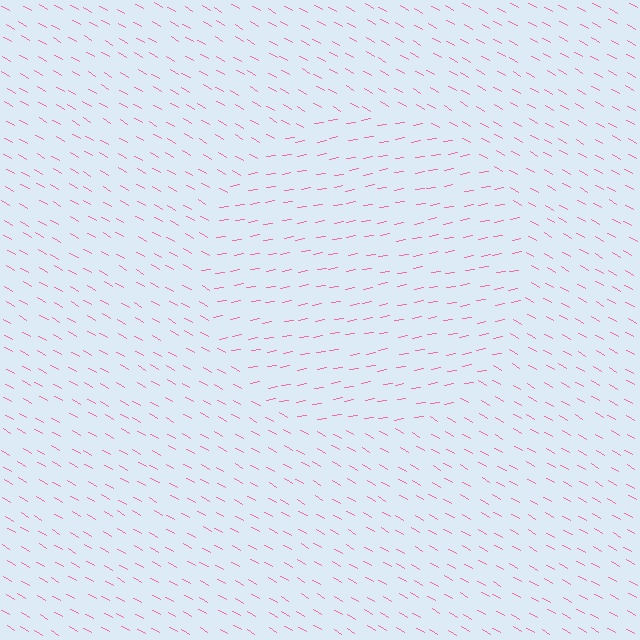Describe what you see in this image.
The image is filled with small pink line segments. A circle region in the image has lines oriented differently from the surrounding lines, creating a visible texture boundary.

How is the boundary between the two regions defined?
The boundary is defined purely by a change in line orientation (approximately 39 degrees difference). All lines are the same color and thickness.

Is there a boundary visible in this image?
Yes, there is a texture boundary formed by a change in line orientation.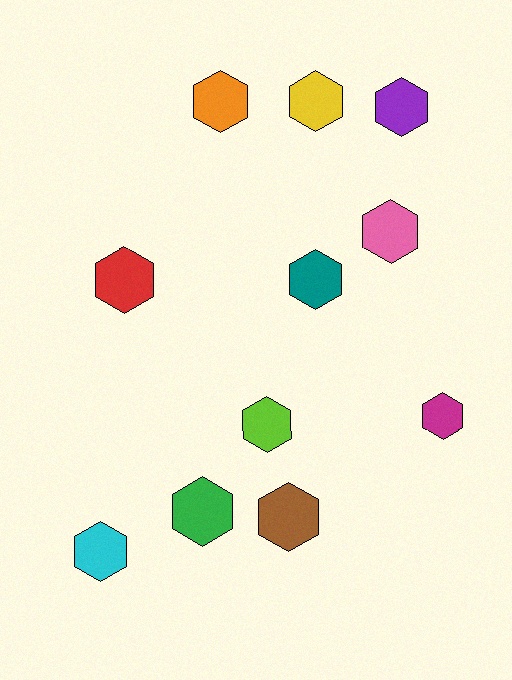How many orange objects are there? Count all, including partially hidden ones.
There is 1 orange object.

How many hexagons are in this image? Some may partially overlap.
There are 11 hexagons.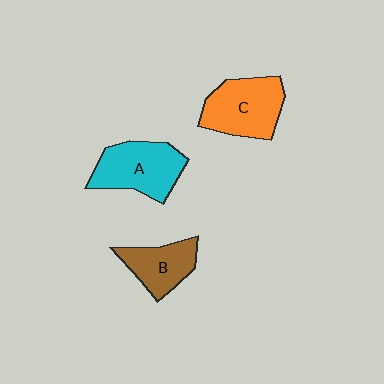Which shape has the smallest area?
Shape B (brown).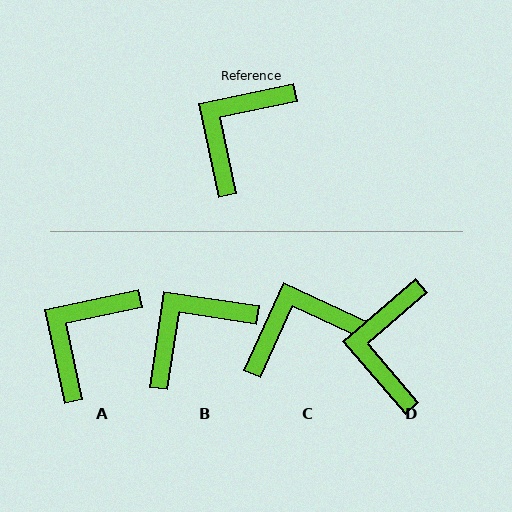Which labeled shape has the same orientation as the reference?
A.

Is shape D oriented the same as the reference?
No, it is off by about 29 degrees.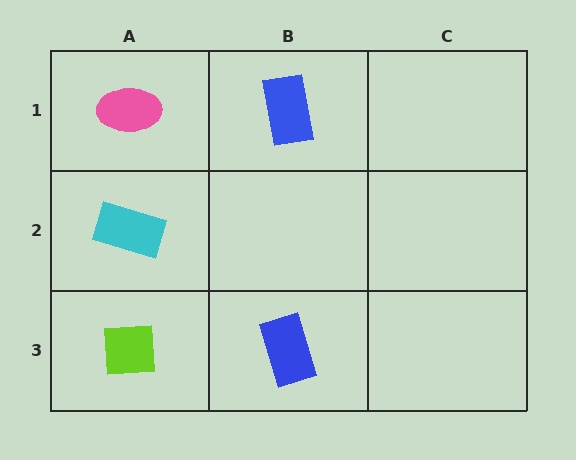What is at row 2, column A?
A cyan rectangle.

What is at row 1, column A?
A pink ellipse.